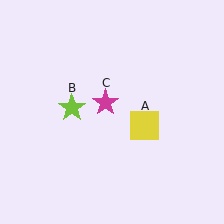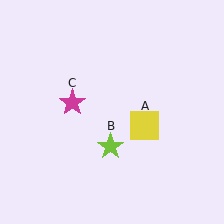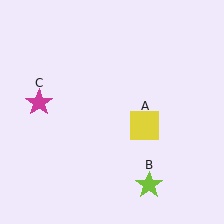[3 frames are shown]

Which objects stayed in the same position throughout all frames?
Yellow square (object A) remained stationary.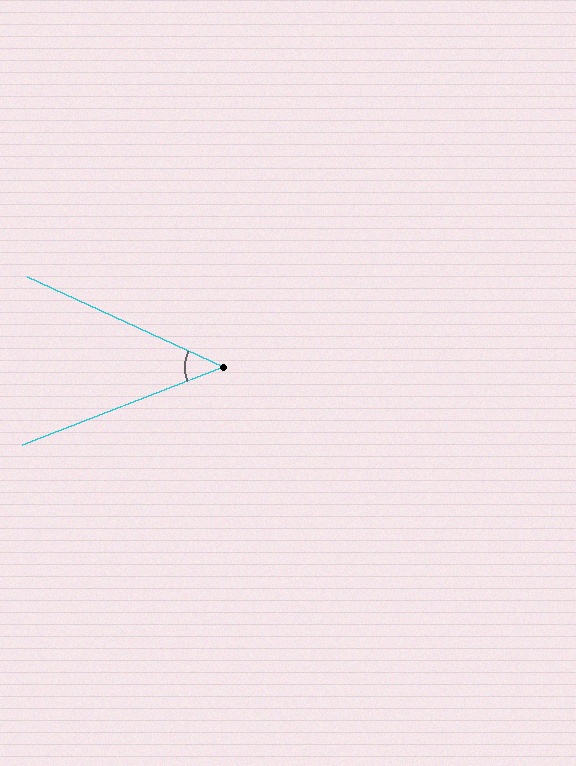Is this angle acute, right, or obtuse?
It is acute.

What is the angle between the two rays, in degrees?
Approximately 46 degrees.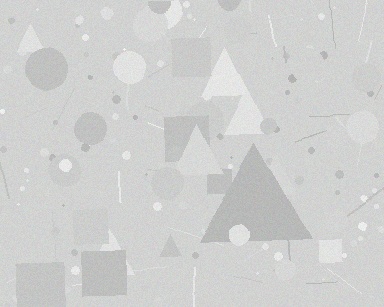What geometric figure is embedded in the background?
A triangle is embedded in the background.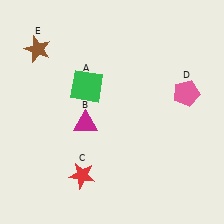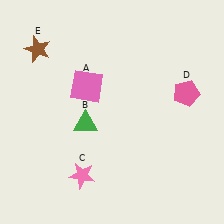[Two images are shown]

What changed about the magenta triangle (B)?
In Image 1, B is magenta. In Image 2, it changed to green.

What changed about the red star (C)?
In Image 1, C is red. In Image 2, it changed to pink.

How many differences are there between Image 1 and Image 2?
There are 3 differences between the two images.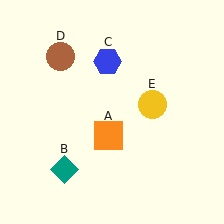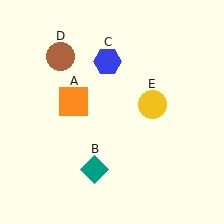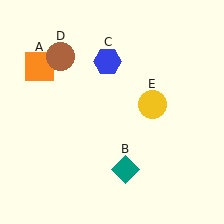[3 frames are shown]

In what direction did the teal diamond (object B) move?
The teal diamond (object B) moved right.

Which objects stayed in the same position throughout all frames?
Blue hexagon (object C) and brown circle (object D) and yellow circle (object E) remained stationary.